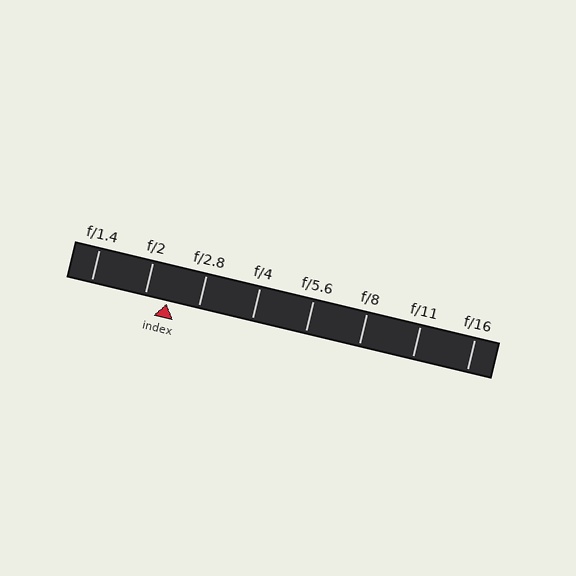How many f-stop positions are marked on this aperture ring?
There are 8 f-stop positions marked.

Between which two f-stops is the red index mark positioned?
The index mark is between f/2 and f/2.8.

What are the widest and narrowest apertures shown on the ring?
The widest aperture shown is f/1.4 and the narrowest is f/16.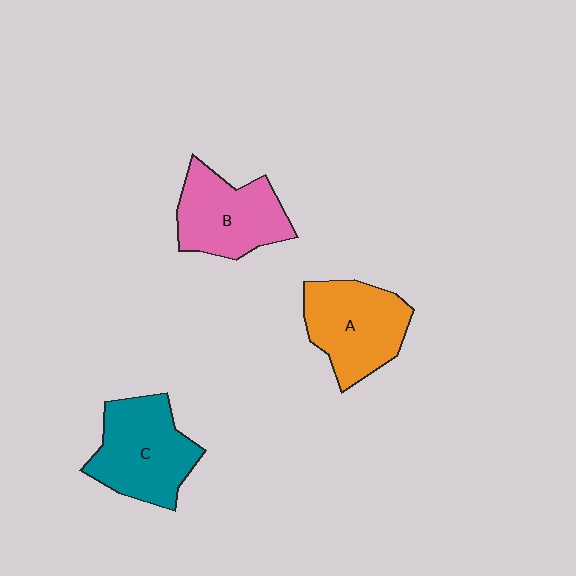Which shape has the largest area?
Shape C (teal).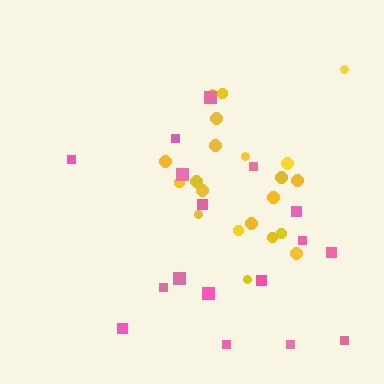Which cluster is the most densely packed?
Yellow.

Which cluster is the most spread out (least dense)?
Pink.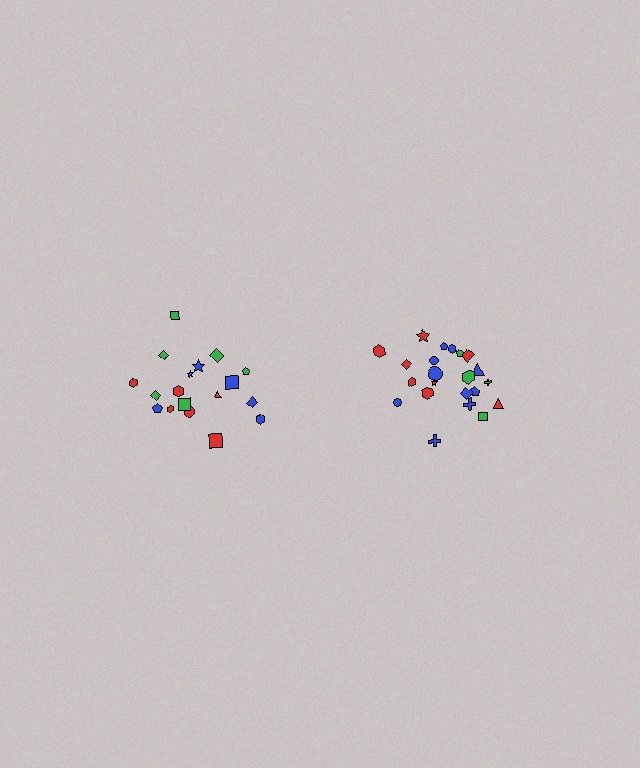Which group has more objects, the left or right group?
The right group.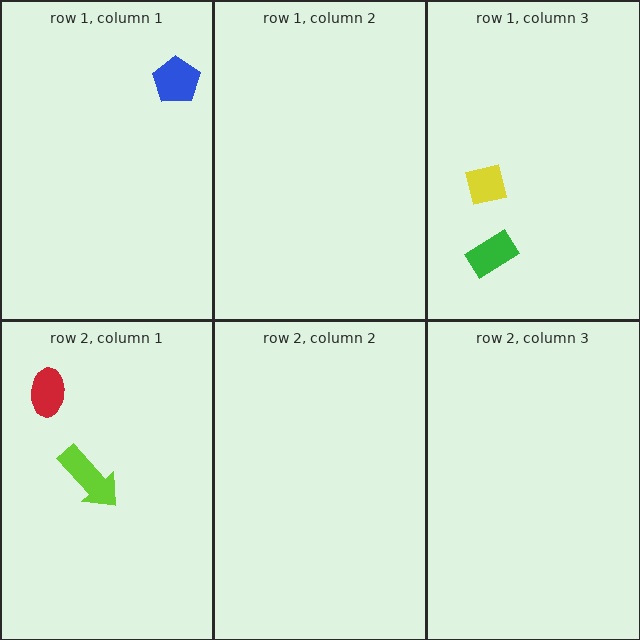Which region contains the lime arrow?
The row 2, column 1 region.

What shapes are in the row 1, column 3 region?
The yellow square, the green rectangle.